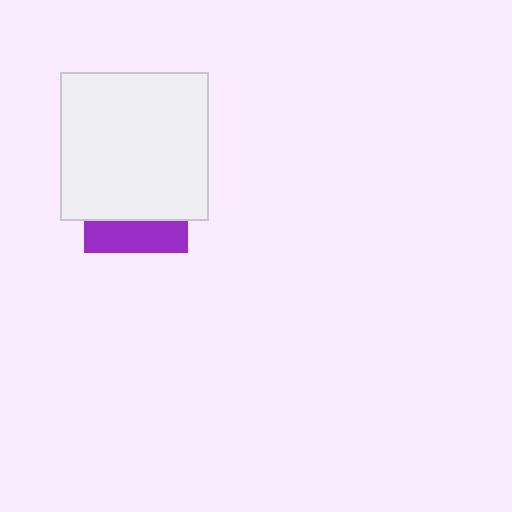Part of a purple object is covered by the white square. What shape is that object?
It is a square.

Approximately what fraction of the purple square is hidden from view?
Roughly 69% of the purple square is hidden behind the white square.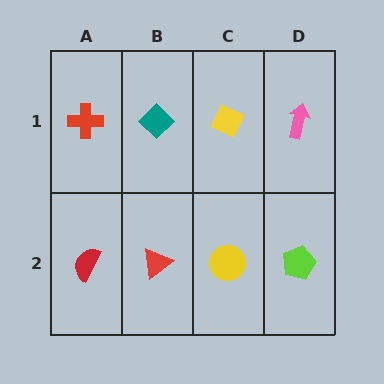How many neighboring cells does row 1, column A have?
2.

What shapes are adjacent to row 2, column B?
A teal diamond (row 1, column B), a red semicircle (row 2, column A), a yellow circle (row 2, column C).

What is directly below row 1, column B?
A red triangle.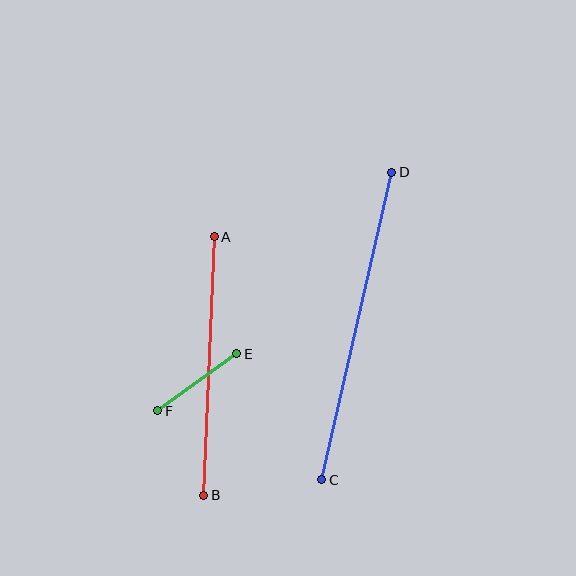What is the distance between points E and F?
The distance is approximately 97 pixels.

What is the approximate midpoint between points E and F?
The midpoint is at approximately (197, 382) pixels.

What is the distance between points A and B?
The distance is approximately 259 pixels.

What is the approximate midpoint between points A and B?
The midpoint is at approximately (209, 366) pixels.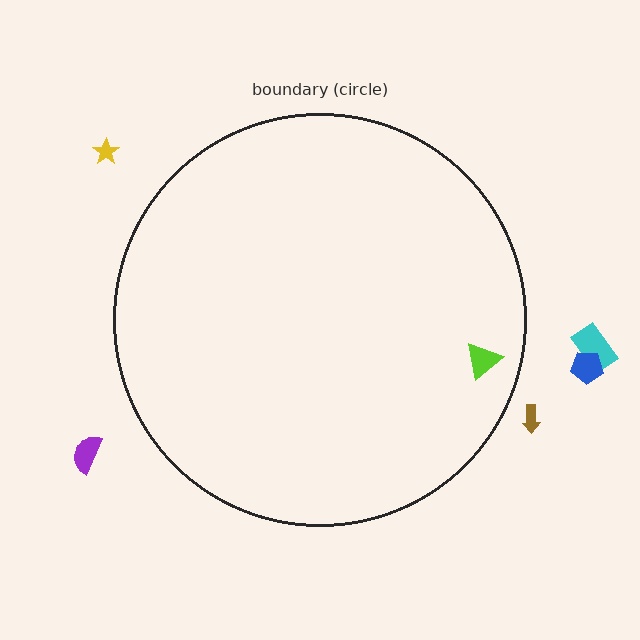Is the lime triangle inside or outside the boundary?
Inside.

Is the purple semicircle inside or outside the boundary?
Outside.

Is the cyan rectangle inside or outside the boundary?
Outside.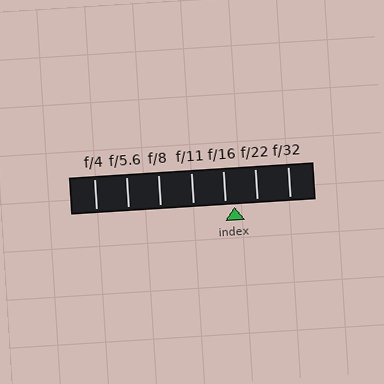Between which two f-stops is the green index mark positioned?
The index mark is between f/16 and f/22.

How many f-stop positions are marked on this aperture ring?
There are 7 f-stop positions marked.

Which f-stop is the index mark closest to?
The index mark is closest to f/16.